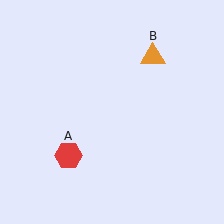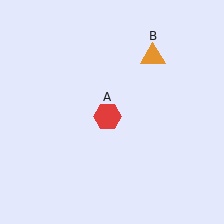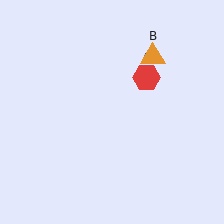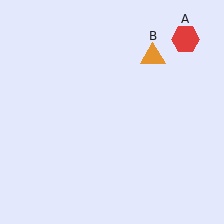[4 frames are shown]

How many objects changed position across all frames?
1 object changed position: red hexagon (object A).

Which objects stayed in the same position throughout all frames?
Orange triangle (object B) remained stationary.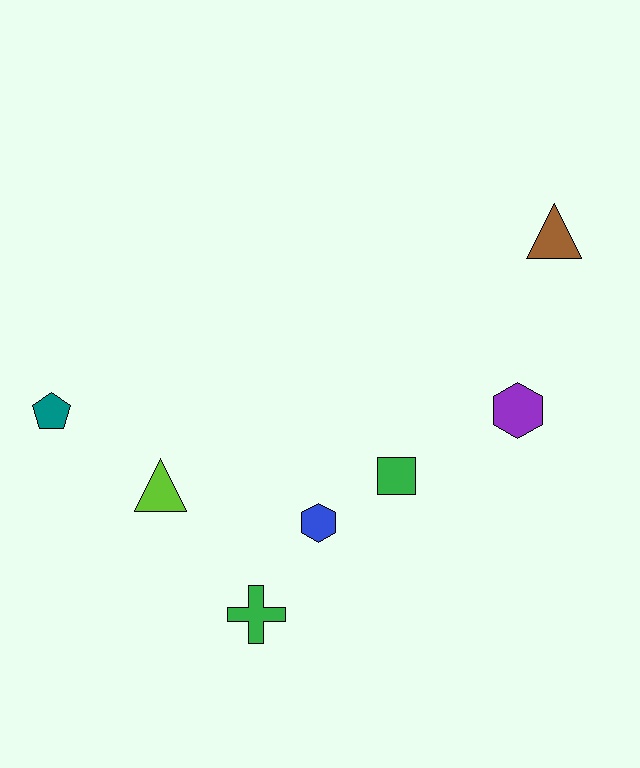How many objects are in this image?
There are 7 objects.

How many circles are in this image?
There are no circles.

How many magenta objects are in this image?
There are no magenta objects.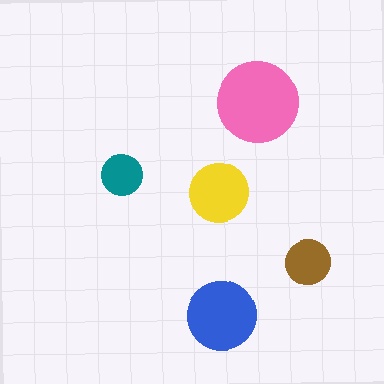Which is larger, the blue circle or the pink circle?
The pink one.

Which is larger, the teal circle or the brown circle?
The brown one.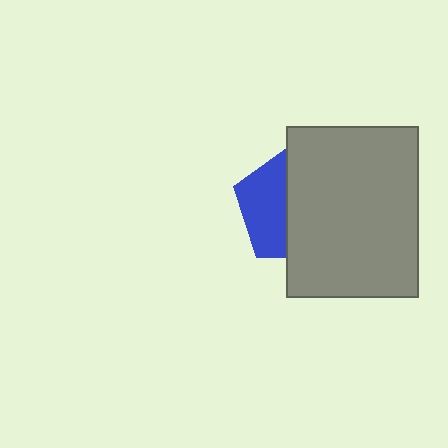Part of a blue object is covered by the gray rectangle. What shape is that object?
It is a pentagon.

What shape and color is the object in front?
The object in front is a gray rectangle.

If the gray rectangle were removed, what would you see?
You would see the complete blue pentagon.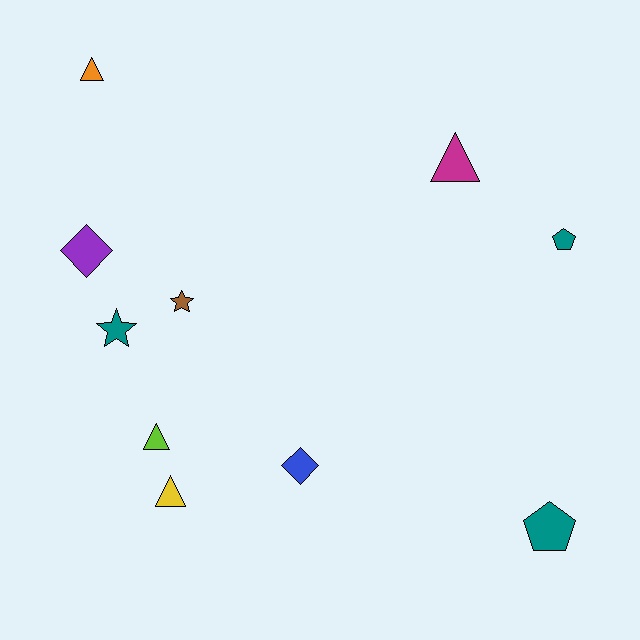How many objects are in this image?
There are 10 objects.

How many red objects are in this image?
There are no red objects.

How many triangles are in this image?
There are 4 triangles.